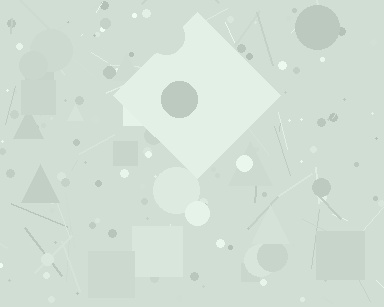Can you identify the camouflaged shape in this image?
The camouflaged shape is a diamond.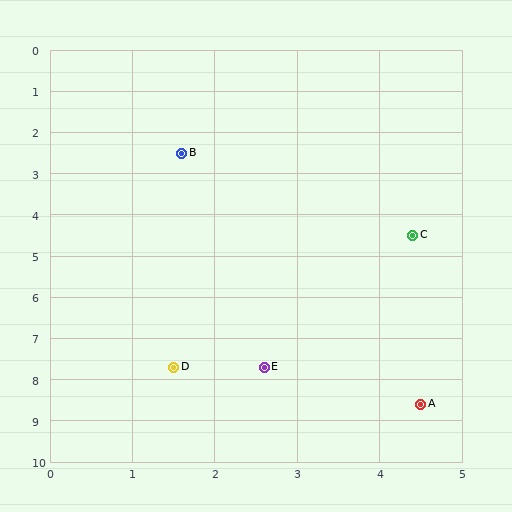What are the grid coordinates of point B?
Point B is at approximately (1.6, 2.5).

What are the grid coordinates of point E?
Point E is at approximately (2.6, 7.7).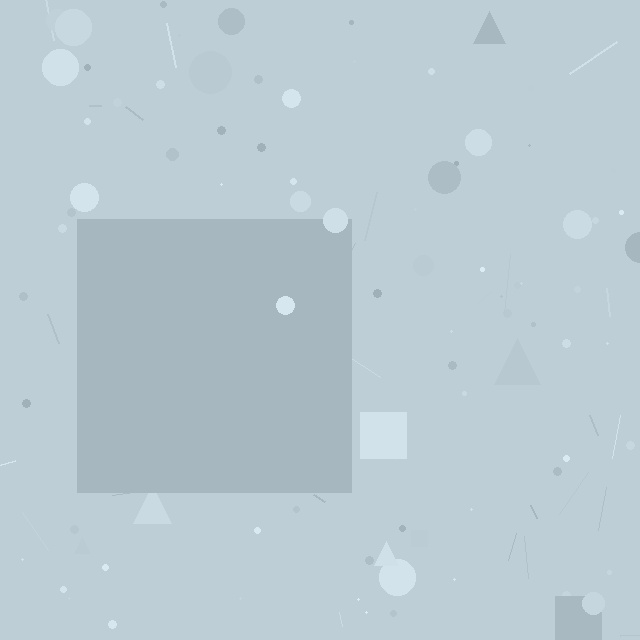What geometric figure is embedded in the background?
A square is embedded in the background.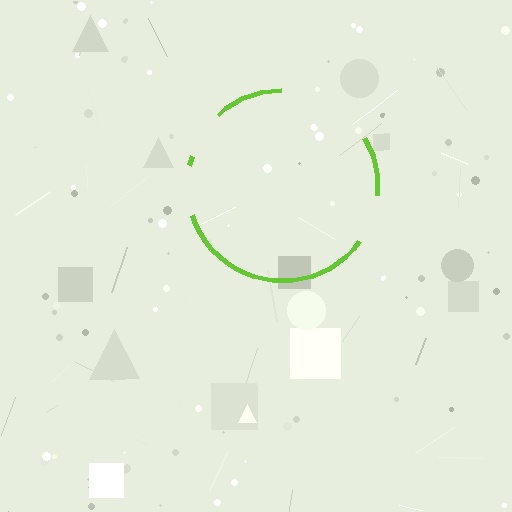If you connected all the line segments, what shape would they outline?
They would outline a circle.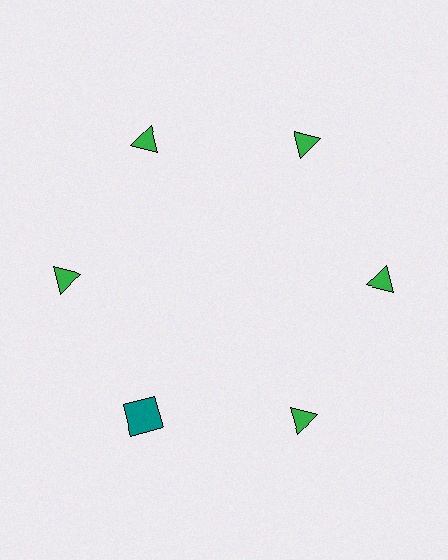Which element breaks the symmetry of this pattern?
The teal square at roughly the 7 o'clock position breaks the symmetry. All other shapes are green triangles.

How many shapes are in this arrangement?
There are 6 shapes arranged in a ring pattern.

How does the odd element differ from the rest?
It differs in both color (teal instead of green) and shape (square instead of triangle).